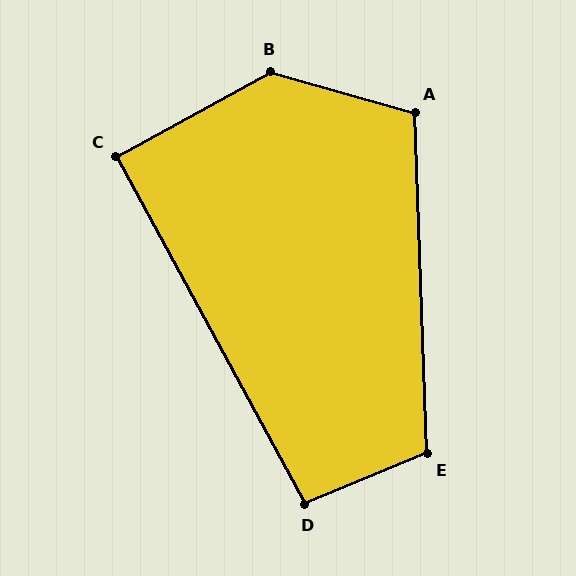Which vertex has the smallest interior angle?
C, at approximately 90 degrees.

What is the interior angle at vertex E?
Approximately 110 degrees (obtuse).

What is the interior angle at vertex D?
Approximately 96 degrees (obtuse).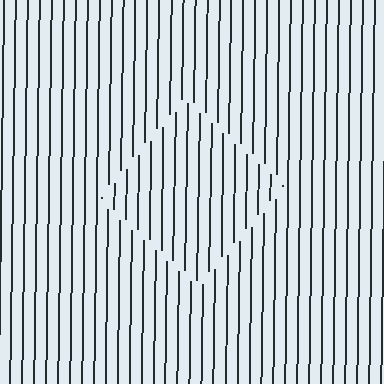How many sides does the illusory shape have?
4 sides — the line-ends trace a square.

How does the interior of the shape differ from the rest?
The interior of the shape contains the same grating, shifted by half a period — the contour is defined by the phase discontinuity where line-ends from the inner and outer gratings abut.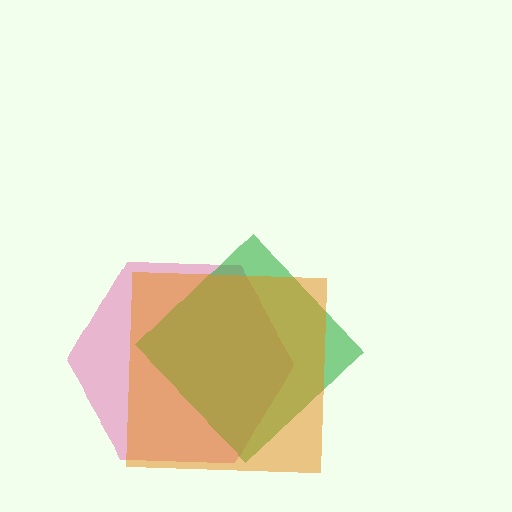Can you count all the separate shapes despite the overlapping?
Yes, there are 3 separate shapes.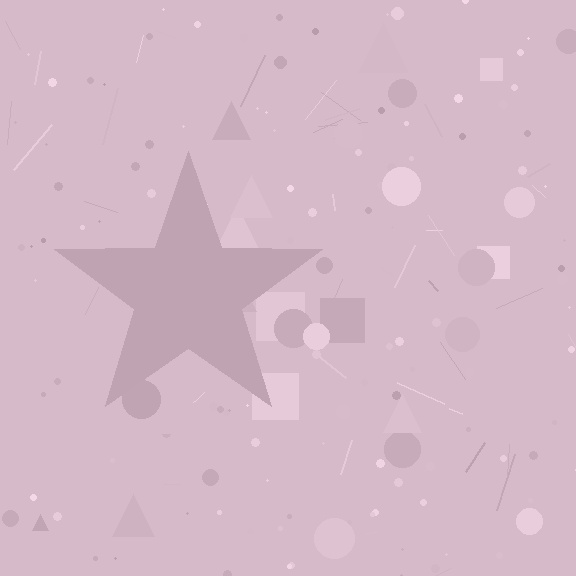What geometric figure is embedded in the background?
A star is embedded in the background.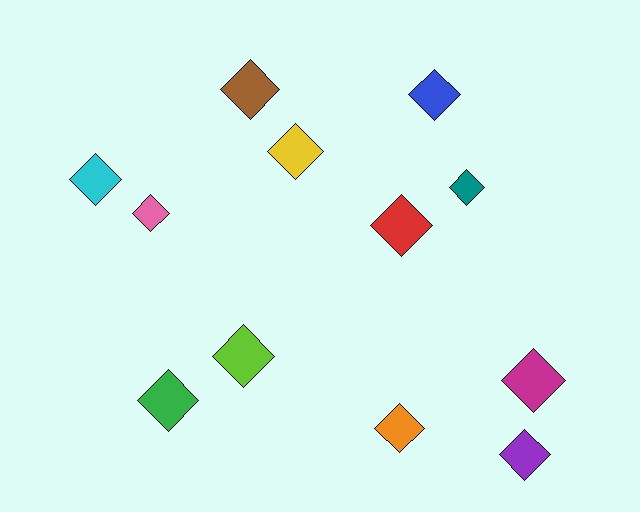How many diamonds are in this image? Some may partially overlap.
There are 12 diamonds.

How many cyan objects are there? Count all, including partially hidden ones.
There is 1 cyan object.